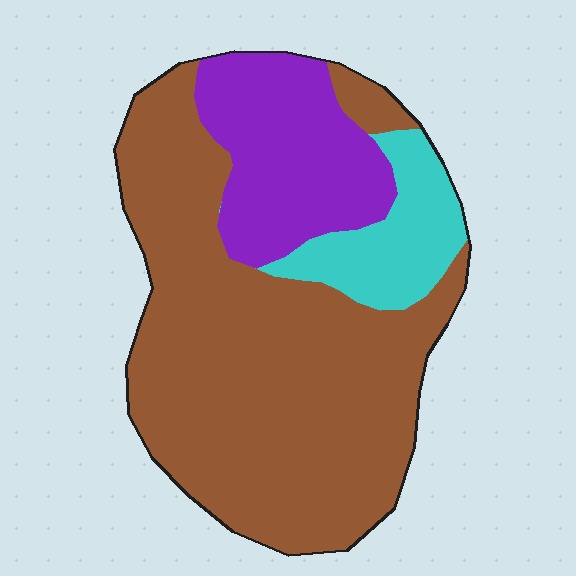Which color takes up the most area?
Brown, at roughly 65%.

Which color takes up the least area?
Cyan, at roughly 10%.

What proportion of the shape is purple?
Purple covers around 20% of the shape.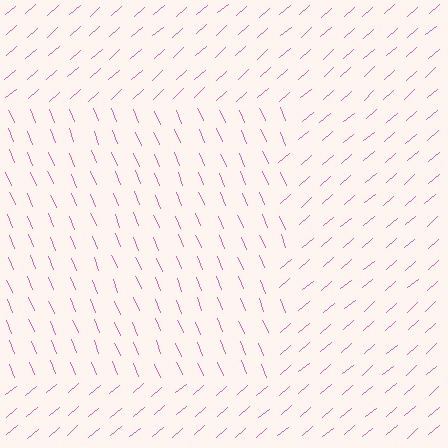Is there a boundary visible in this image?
Yes, there is a texture boundary formed by a change in line orientation.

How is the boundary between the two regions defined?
The boundary is defined purely by a change in line orientation (approximately 71 degrees difference). All lines are the same color and thickness.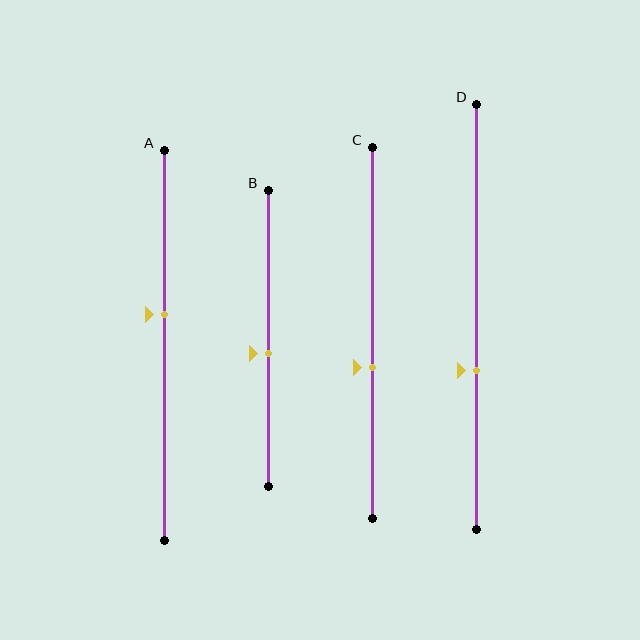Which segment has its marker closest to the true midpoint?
Segment B has its marker closest to the true midpoint.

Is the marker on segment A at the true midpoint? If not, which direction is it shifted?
No, the marker on segment A is shifted upward by about 8% of the segment length.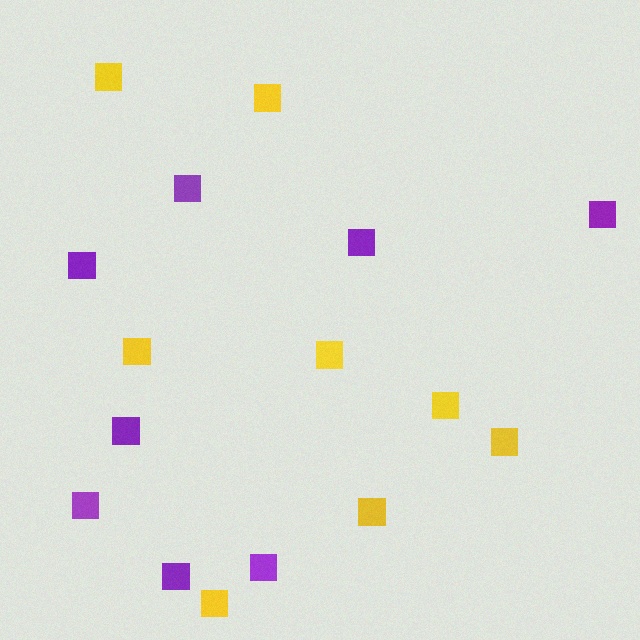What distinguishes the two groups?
There are 2 groups: one group of purple squares (8) and one group of yellow squares (8).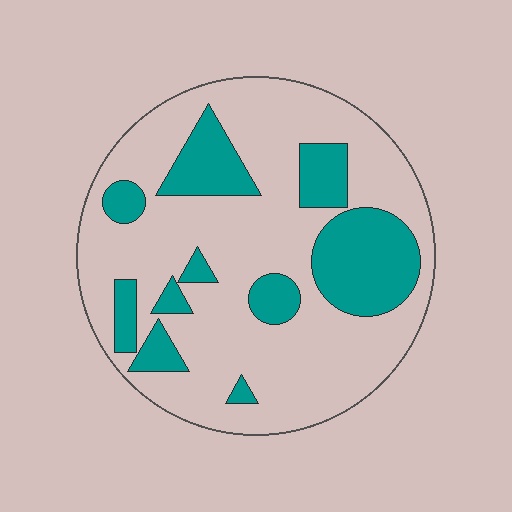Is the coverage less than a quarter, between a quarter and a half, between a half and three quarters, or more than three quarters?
Between a quarter and a half.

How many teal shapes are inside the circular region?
10.